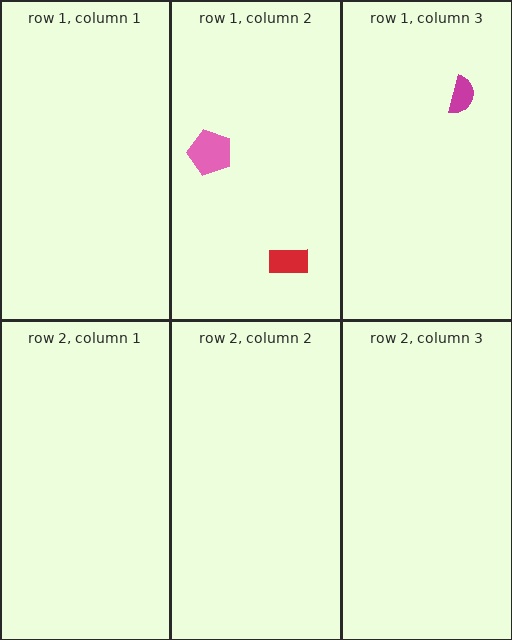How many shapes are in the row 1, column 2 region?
2.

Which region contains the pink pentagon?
The row 1, column 2 region.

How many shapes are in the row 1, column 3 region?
1.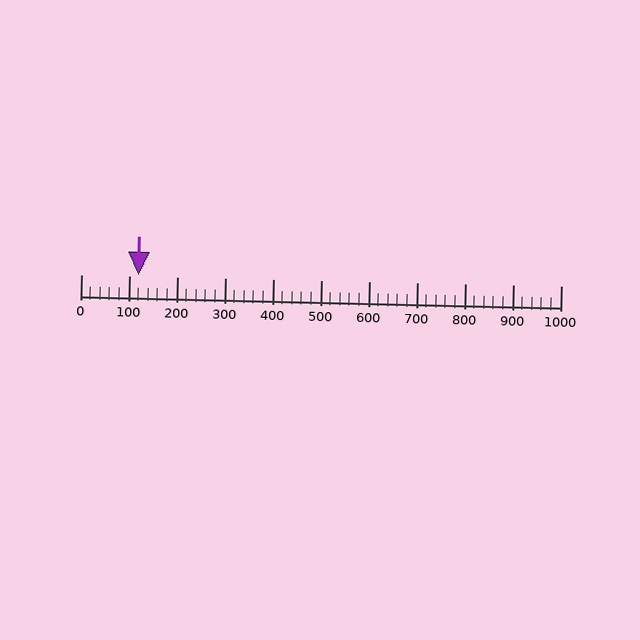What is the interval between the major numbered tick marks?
The major tick marks are spaced 100 units apart.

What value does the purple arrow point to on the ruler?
The purple arrow points to approximately 120.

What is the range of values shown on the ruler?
The ruler shows values from 0 to 1000.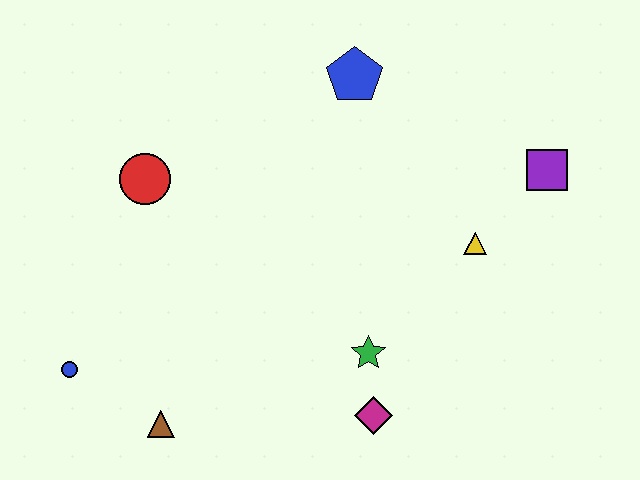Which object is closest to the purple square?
The yellow triangle is closest to the purple square.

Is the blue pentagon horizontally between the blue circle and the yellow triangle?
Yes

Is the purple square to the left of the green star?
No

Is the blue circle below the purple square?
Yes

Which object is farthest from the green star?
The blue circle is farthest from the green star.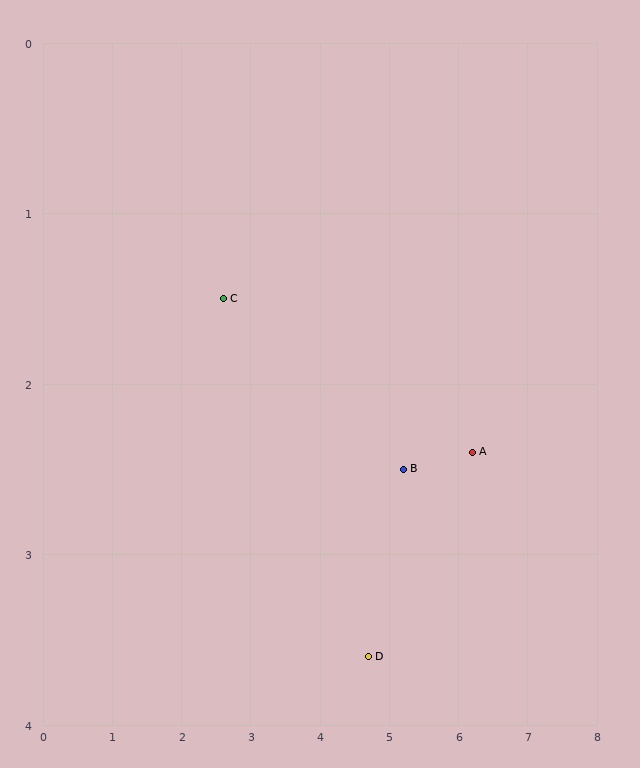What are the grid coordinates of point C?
Point C is at approximately (2.6, 1.5).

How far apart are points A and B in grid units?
Points A and B are about 1.0 grid units apart.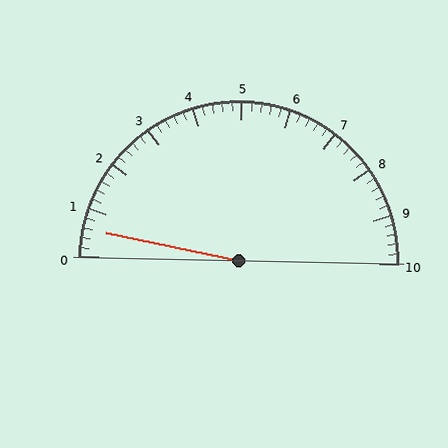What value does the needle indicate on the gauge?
The needle indicates approximately 0.6.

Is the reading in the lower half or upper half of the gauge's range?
The reading is in the lower half of the range (0 to 10).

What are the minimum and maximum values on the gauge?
The gauge ranges from 0 to 10.